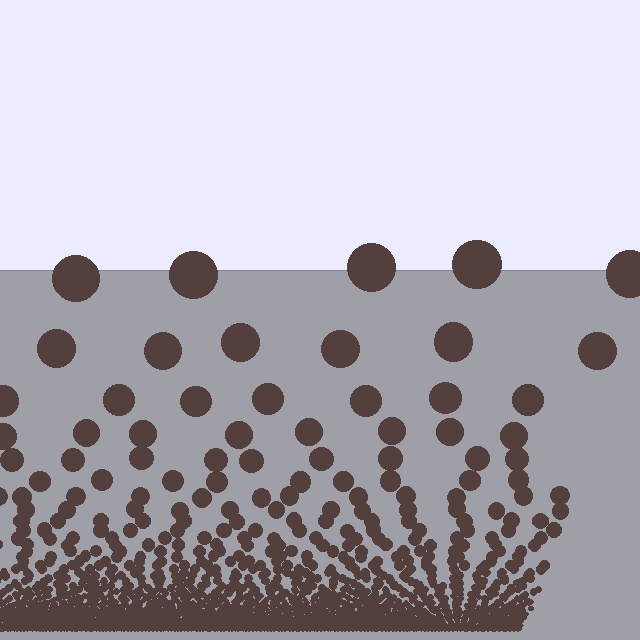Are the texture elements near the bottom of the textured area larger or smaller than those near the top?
Smaller. The gradient is inverted — elements near the bottom are smaller and denser.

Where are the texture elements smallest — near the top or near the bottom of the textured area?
Near the bottom.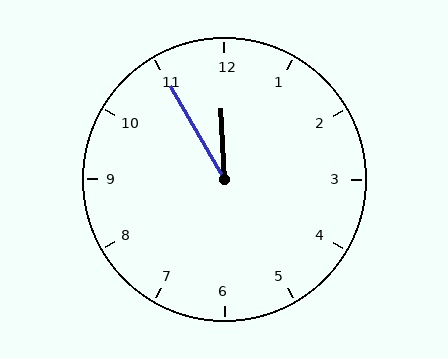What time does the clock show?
11:55.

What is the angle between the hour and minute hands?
Approximately 28 degrees.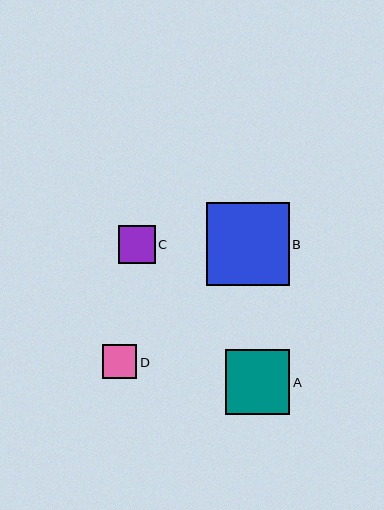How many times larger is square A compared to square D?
Square A is approximately 1.9 times the size of square D.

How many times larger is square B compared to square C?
Square B is approximately 2.2 times the size of square C.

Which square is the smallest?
Square D is the smallest with a size of approximately 34 pixels.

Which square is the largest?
Square B is the largest with a size of approximately 83 pixels.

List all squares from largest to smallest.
From largest to smallest: B, A, C, D.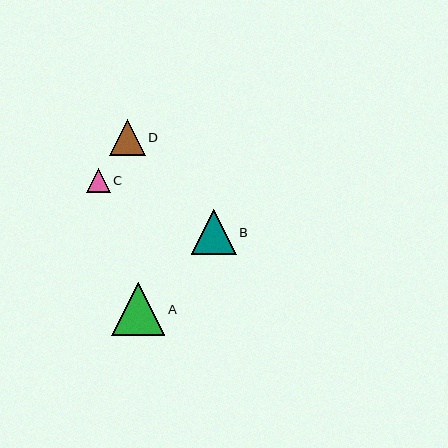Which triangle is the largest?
Triangle A is the largest with a size of approximately 53 pixels.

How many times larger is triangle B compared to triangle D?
Triangle B is approximately 1.2 times the size of triangle D.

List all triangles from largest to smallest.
From largest to smallest: A, B, D, C.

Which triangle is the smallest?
Triangle C is the smallest with a size of approximately 24 pixels.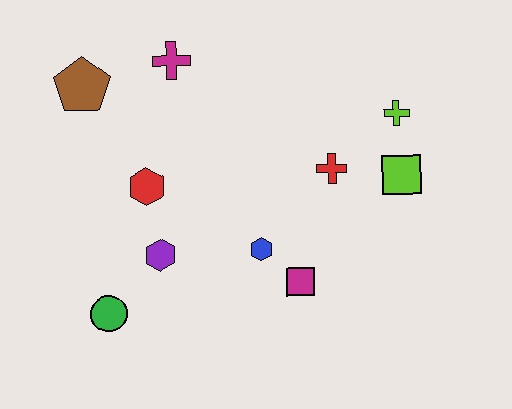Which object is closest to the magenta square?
The blue hexagon is closest to the magenta square.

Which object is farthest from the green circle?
The lime cross is farthest from the green circle.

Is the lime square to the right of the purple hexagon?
Yes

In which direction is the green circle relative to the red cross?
The green circle is to the left of the red cross.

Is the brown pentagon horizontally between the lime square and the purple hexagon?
No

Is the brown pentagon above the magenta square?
Yes